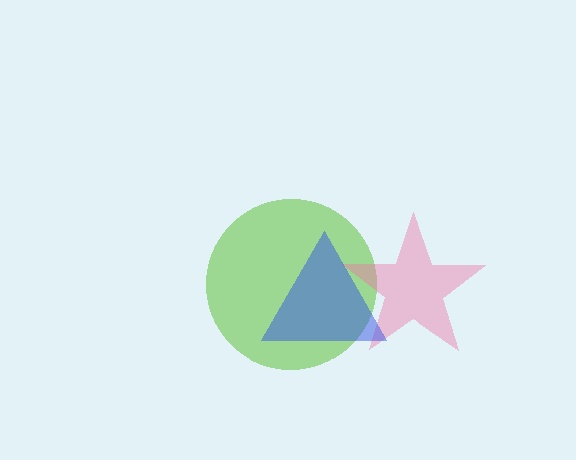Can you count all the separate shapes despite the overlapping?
Yes, there are 3 separate shapes.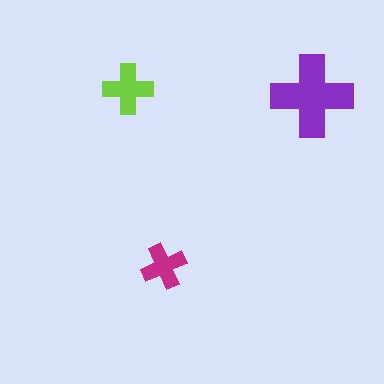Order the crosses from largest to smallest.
the purple one, the lime one, the magenta one.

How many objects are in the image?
There are 3 objects in the image.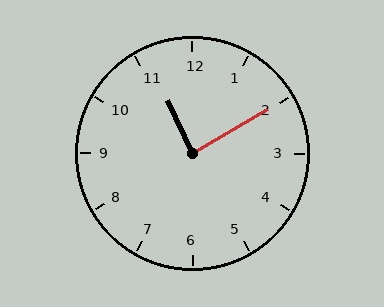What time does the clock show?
11:10.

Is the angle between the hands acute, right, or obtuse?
It is right.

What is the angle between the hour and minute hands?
Approximately 85 degrees.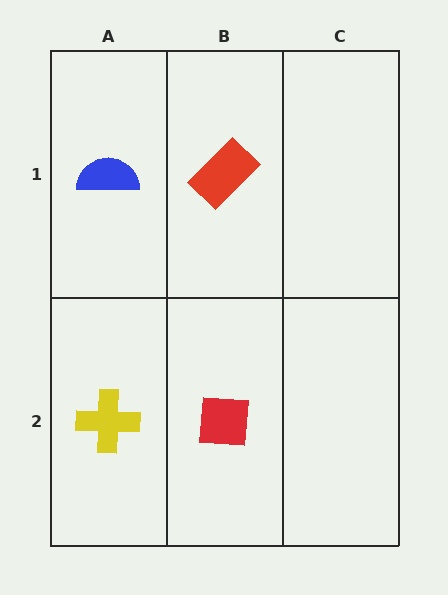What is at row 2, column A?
A yellow cross.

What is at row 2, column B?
A red square.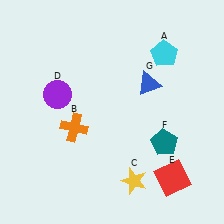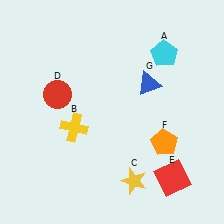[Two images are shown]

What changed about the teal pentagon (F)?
In Image 1, F is teal. In Image 2, it changed to orange.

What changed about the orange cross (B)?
In Image 1, B is orange. In Image 2, it changed to yellow.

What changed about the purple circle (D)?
In Image 1, D is purple. In Image 2, it changed to red.